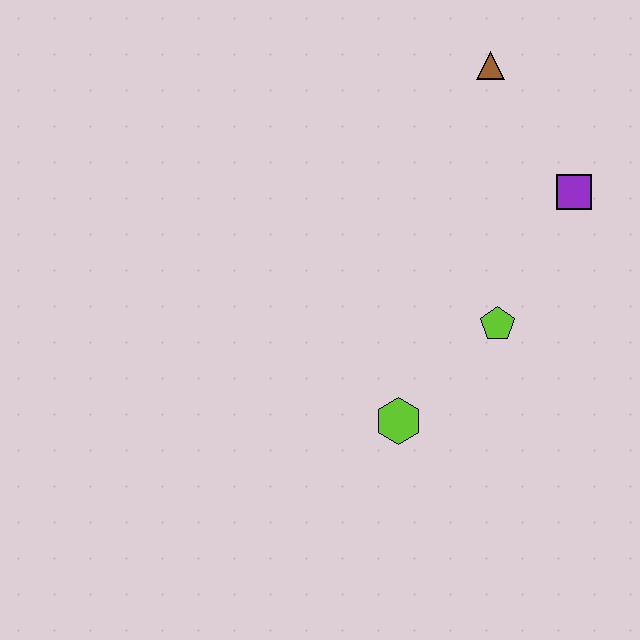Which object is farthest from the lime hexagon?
The brown triangle is farthest from the lime hexagon.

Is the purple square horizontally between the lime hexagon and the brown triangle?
No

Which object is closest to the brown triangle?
The purple square is closest to the brown triangle.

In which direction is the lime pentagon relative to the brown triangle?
The lime pentagon is below the brown triangle.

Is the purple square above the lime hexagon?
Yes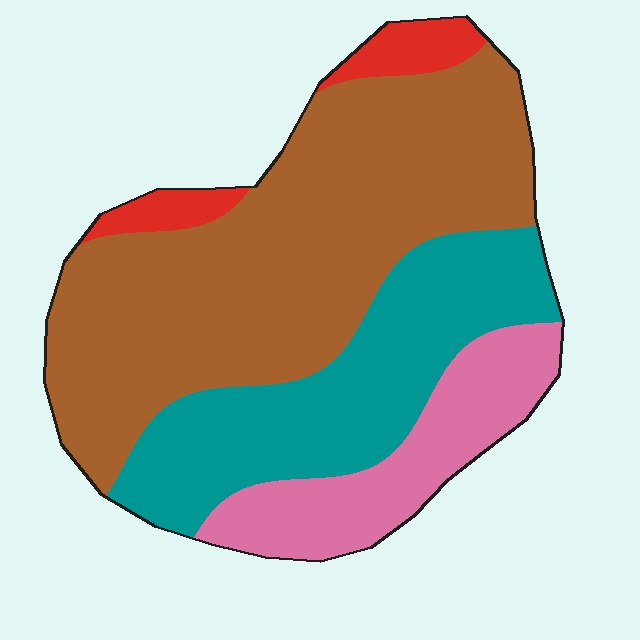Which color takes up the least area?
Red, at roughly 5%.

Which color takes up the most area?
Brown, at roughly 50%.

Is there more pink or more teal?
Teal.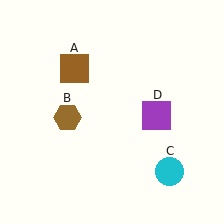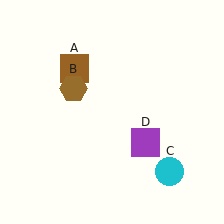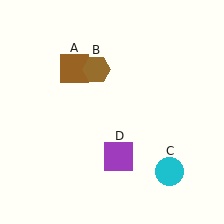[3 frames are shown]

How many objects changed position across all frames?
2 objects changed position: brown hexagon (object B), purple square (object D).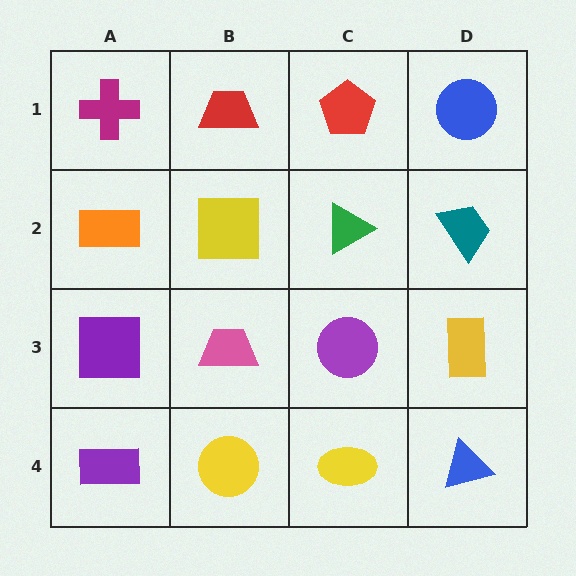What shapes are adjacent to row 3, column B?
A yellow square (row 2, column B), a yellow circle (row 4, column B), a purple square (row 3, column A), a purple circle (row 3, column C).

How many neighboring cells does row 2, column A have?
3.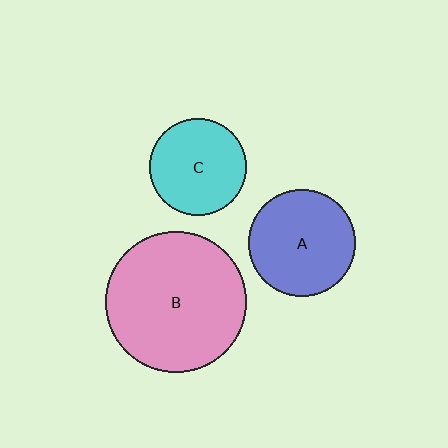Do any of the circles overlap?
No, none of the circles overlap.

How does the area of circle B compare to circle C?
Approximately 2.1 times.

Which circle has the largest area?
Circle B (pink).